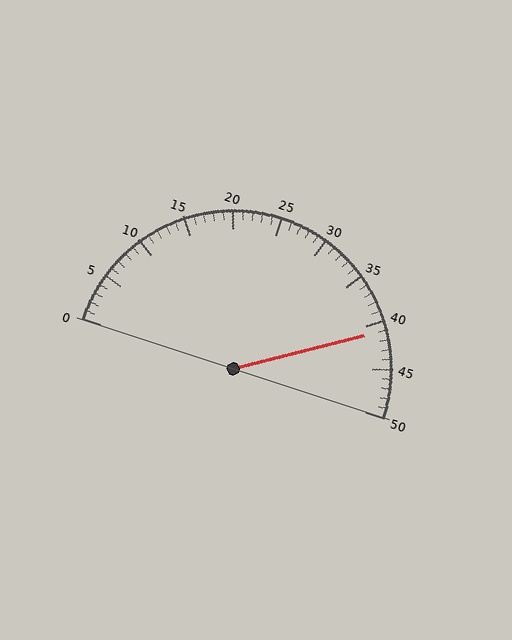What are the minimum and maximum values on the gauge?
The gauge ranges from 0 to 50.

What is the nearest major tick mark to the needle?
The nearest major tick mark is 40.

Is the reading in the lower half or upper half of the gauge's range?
The reading is in the upper half of the range (0 to 50).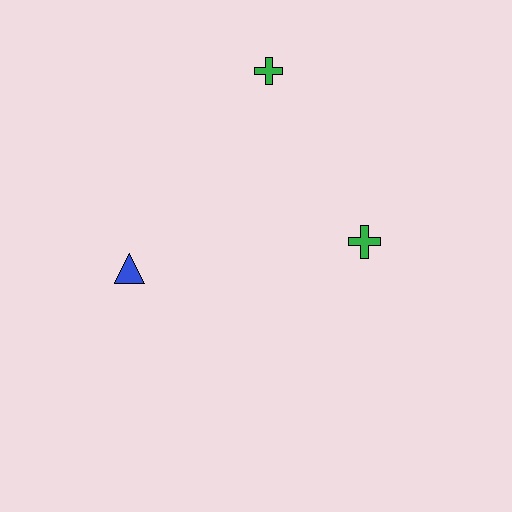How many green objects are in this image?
There are 2 green objects.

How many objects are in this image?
There are 3 objects.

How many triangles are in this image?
There is 1 triangle.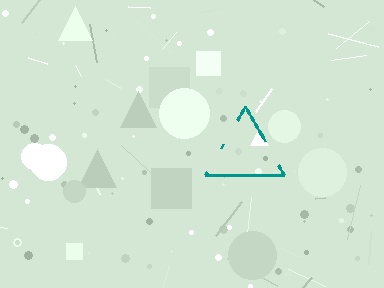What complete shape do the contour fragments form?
The contour fragments form a triangle.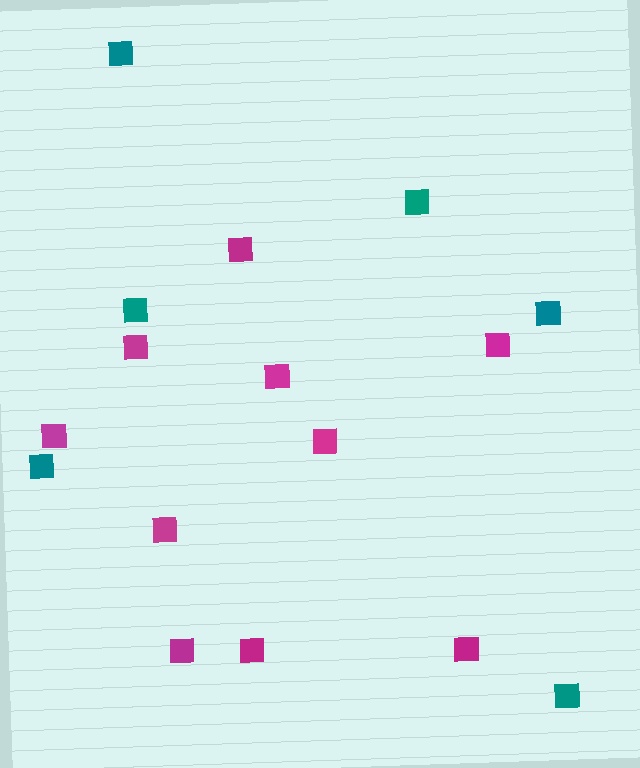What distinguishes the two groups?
There are 2 groups: one group of teal squares (6) and one group of magenta squares (10).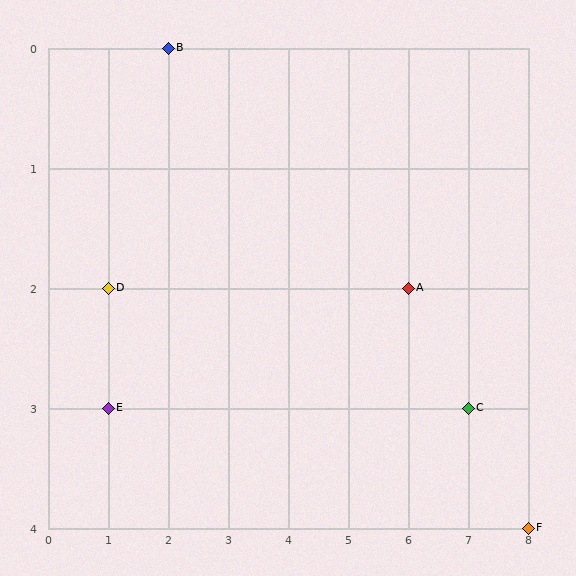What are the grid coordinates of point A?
Point A is at grid coordinates (6, 2).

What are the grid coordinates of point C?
Point C is at grid coordinates (7, 3).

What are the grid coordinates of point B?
Point B is at grid coordinates (2, 0).